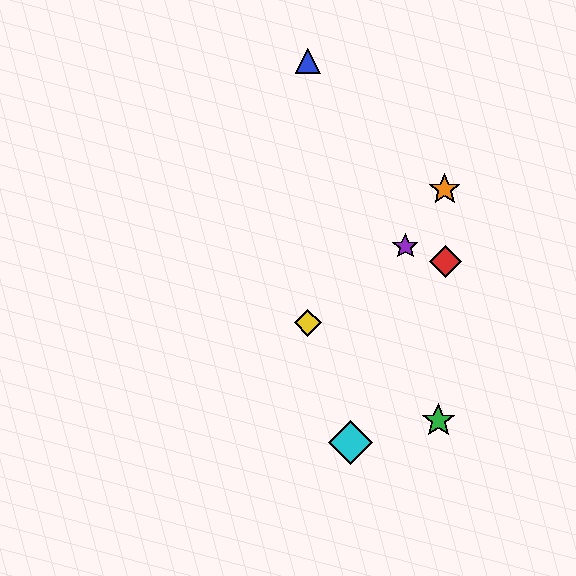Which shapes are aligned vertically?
The blue triangle, the yellow diamond are aligned vertically.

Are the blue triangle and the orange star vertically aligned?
No, the blue triangle is at x≈308 and the orange star is at x≈445.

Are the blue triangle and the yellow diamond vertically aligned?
Yes, both are at x≈308.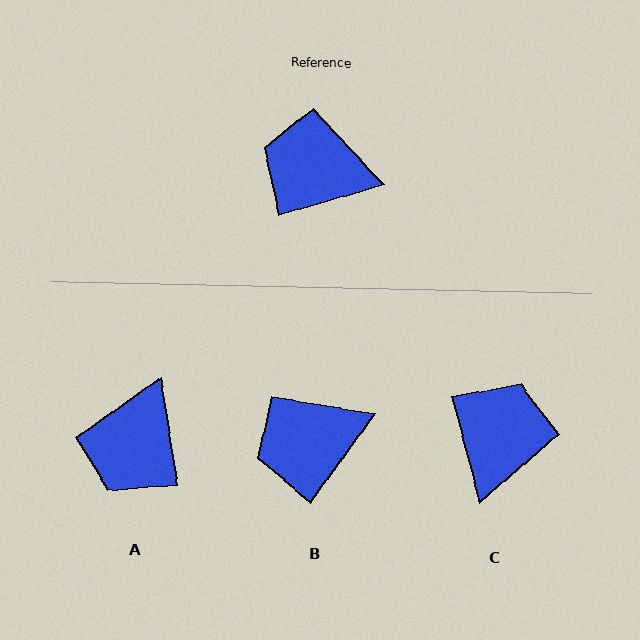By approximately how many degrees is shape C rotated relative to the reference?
Approximately 92 degrees clockwise.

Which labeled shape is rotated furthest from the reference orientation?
C, about 92 degrees away.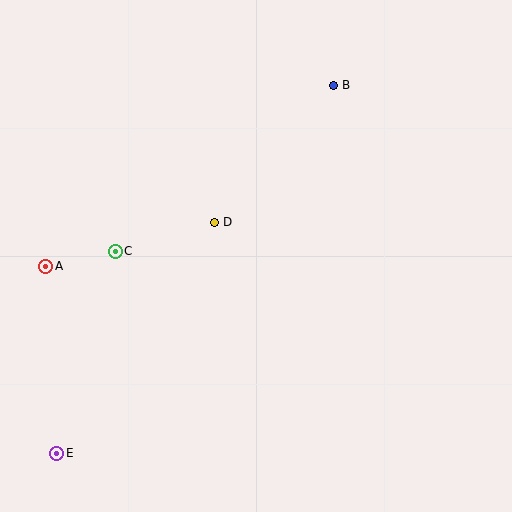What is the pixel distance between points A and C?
The distance between A and C is 71 pixels.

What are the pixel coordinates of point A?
Point A is at (46, 266).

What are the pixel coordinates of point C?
Point C is at (115, 251).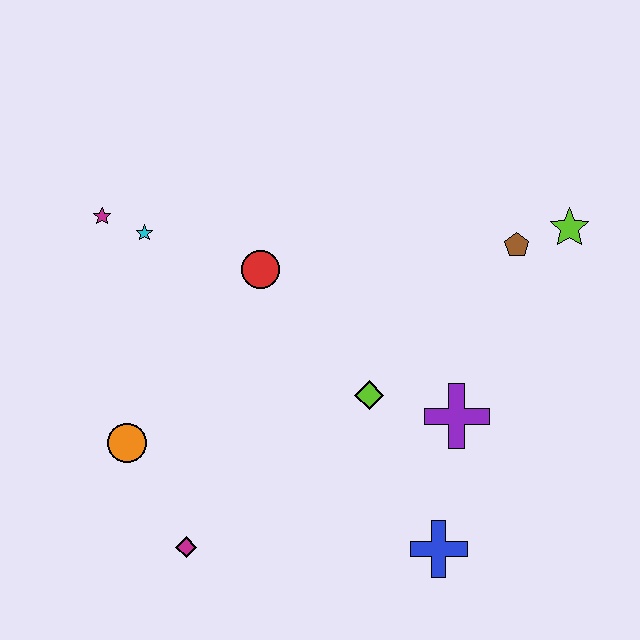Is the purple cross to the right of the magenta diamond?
Yes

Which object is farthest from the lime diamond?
The magenta star is farthest from the lime diamond.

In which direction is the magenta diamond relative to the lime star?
The magenta diamond is to the left of the lime star.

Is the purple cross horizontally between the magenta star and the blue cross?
No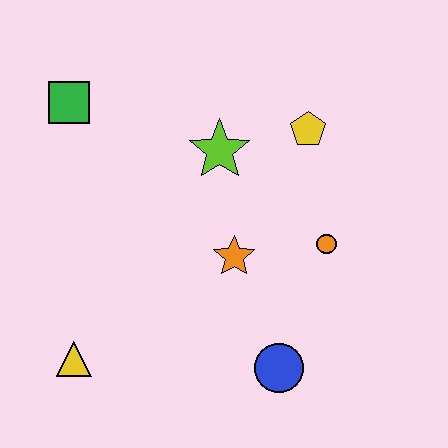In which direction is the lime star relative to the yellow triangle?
The lime star is above the yellow triangle.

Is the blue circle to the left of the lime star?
No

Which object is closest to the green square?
The lime star is closest to the green square.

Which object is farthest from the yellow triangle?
The yellow pentagon is farthest from the yellow triangle.